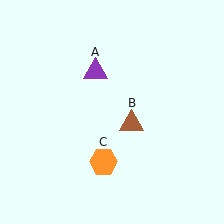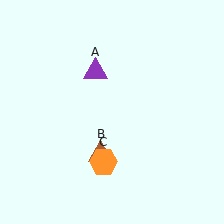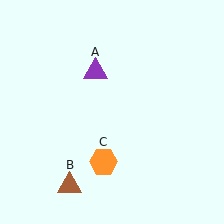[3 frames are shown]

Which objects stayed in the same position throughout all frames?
Purple triangle (object A) and orange hexagon (object C) remained stationary.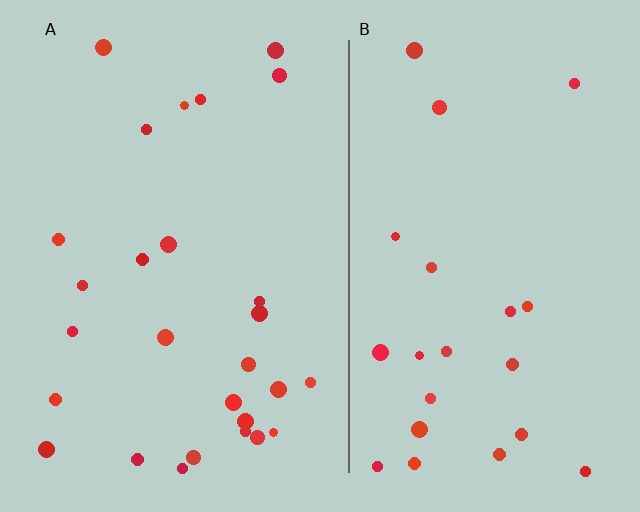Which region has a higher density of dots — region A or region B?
A (the left).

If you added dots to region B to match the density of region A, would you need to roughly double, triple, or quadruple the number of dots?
Approximately double.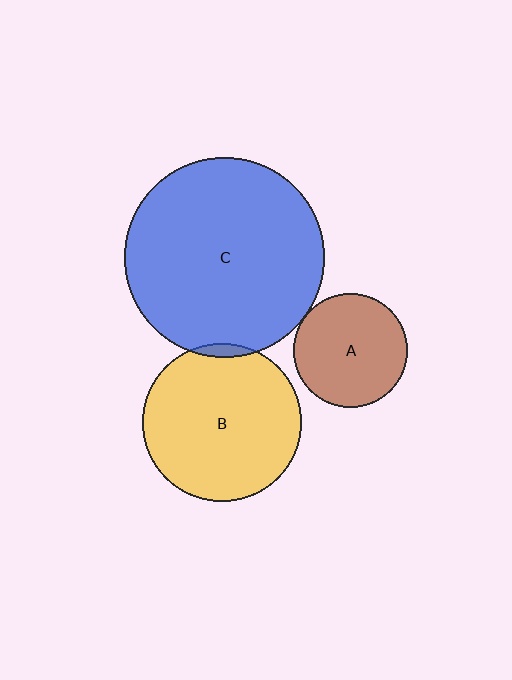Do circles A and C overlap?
Yes.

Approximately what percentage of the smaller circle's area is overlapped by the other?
Approximately 5%.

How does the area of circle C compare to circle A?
Approximately 3.0 times.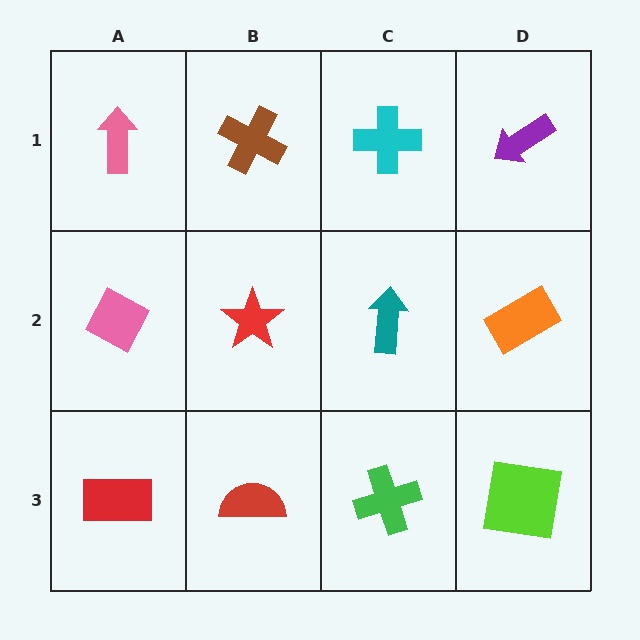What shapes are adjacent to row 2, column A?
A pink arrow (row 1, column A), a red rectangle (row 3, column A), a red star (row 2, column B).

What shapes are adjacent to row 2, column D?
A purple arrow (row 1, column D), a lime square (row 3, column D), a teal arrow (row 2, column C).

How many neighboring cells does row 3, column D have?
2.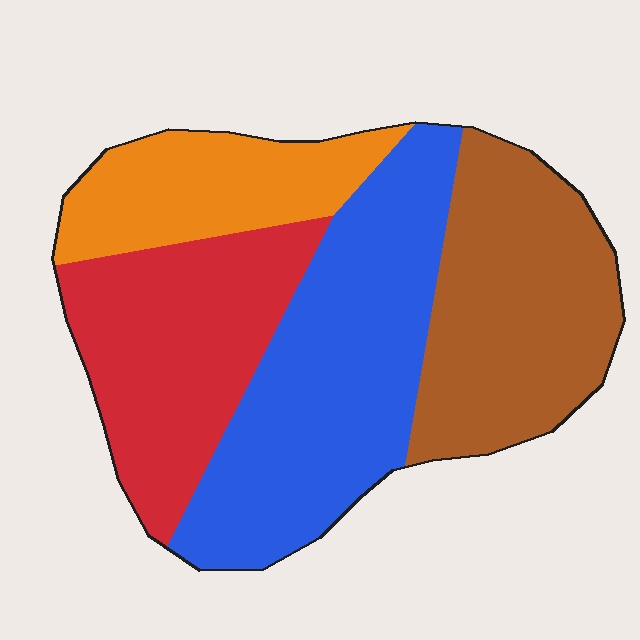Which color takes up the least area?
Orange, at roughly 15%.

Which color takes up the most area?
Blue, at roughly 35%.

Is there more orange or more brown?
Brown.